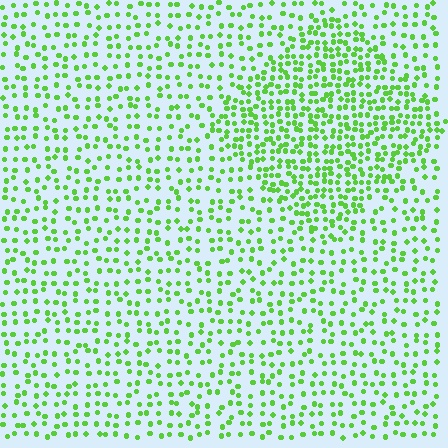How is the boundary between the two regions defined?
The boundary is defined by a change in element density (approximately 1.9x ratio). All elements are the same color, size, and shape.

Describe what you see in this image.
The image contains small lime elements arranged at two different densities. A diamond-shaped region is visible where the elements are more densely packed than the surrounding area.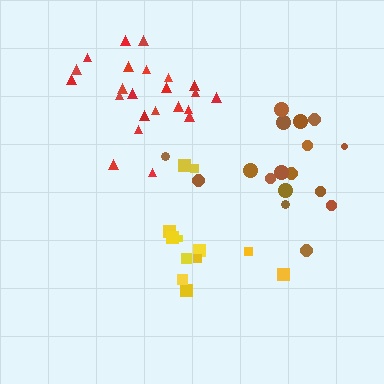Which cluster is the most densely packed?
Red.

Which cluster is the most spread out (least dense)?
Brown.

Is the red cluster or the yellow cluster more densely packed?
Red.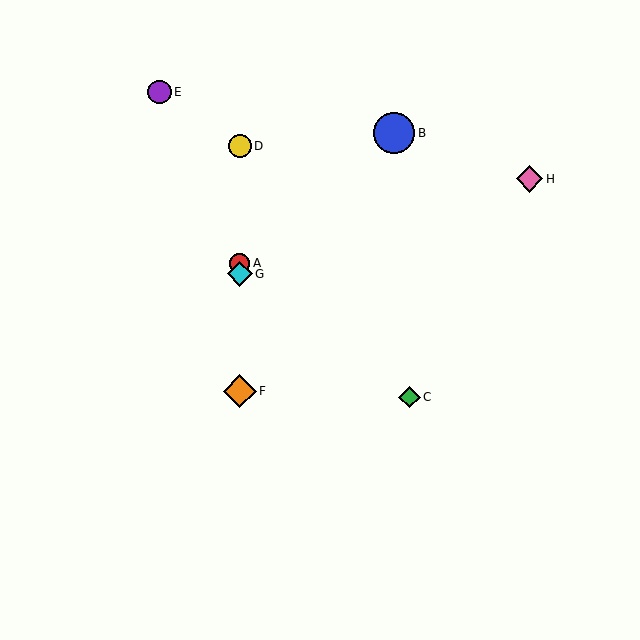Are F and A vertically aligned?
Yes, both are at x≈240.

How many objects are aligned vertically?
4 objects (A, D, F, G) are aligned vertically.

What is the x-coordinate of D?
Object D is at x≈240.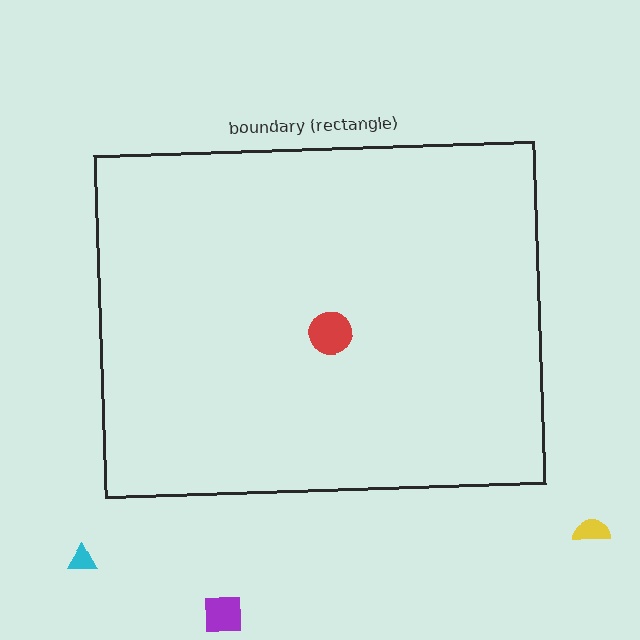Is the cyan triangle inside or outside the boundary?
Outside.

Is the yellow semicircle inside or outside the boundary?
Outside.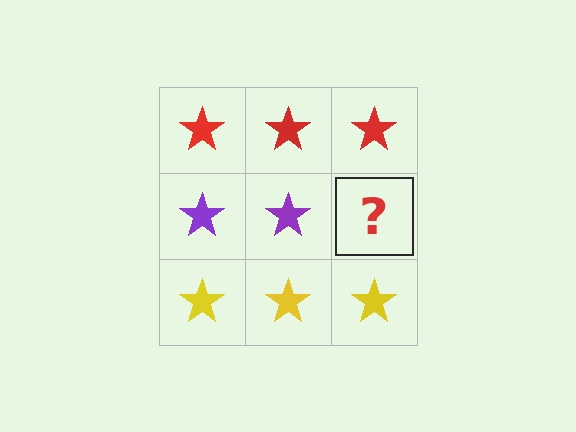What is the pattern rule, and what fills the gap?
The rule is that each row has a consistent color. The gap should be filled with a purple star.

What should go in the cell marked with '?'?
The missing cell should contain a purple star.